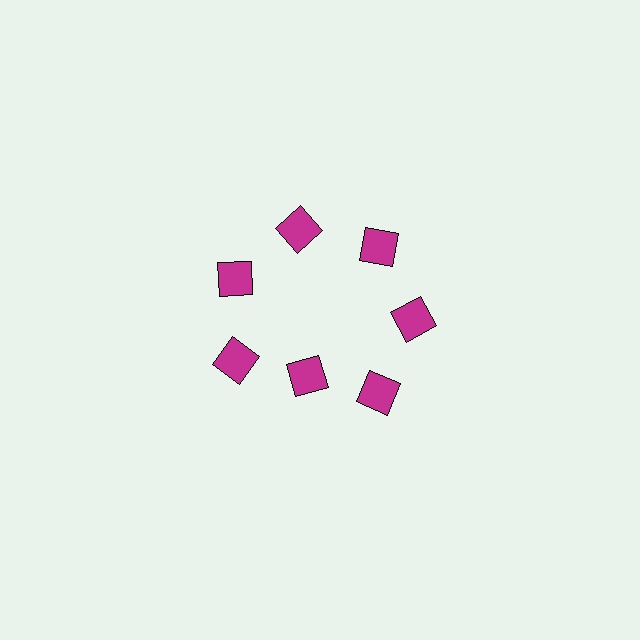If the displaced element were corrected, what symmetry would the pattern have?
It would have 7-fold rotational symmetry — the pattern would map onto itself every 51 degrees.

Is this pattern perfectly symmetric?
No. The 7 magenta diamonds are arranged in a ring, but one element near the 6 o'clock position is pulled inward toward the center, breaking the 7-fold rotational symmetry.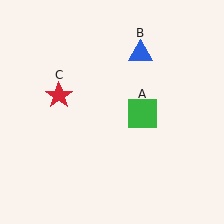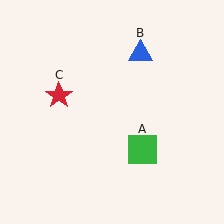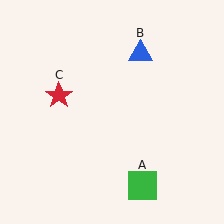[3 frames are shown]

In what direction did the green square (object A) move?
The green square (object A) moved down.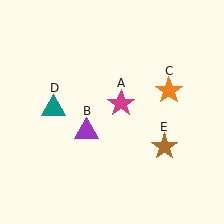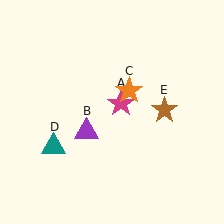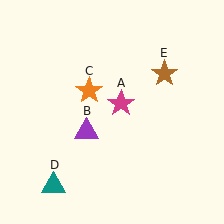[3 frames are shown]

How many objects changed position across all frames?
3 objects changed position: orange star (object C), teal triangle (object D), brown star (object E).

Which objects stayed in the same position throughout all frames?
Magenta star (object A) and purple triangle (object B) remained stationary.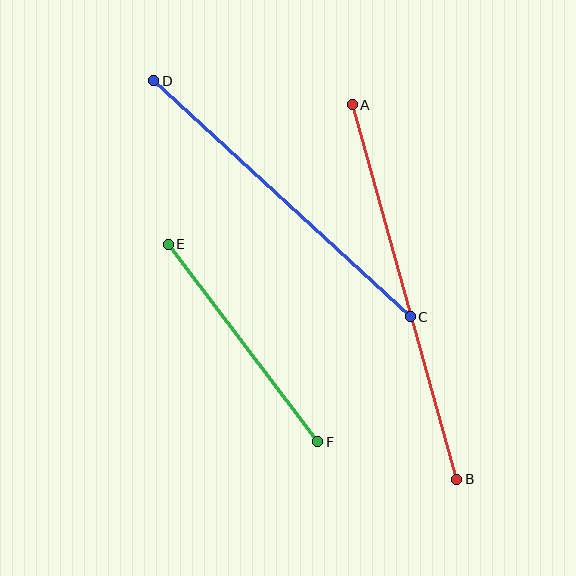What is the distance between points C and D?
The distance is approximately 348 pixels.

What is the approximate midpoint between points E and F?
The midpoint is at approximately (243, 343) pixels.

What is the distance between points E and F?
The distance is approximately 248 pixels.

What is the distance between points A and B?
The distance is approximately 389 pixels.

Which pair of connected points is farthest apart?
Points A and B are farthest apart.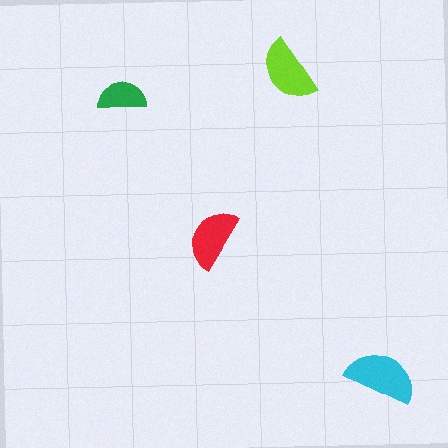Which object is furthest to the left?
The green semicircle is leftmost.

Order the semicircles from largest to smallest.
the cyan one, the lime one, the red one, the green one.